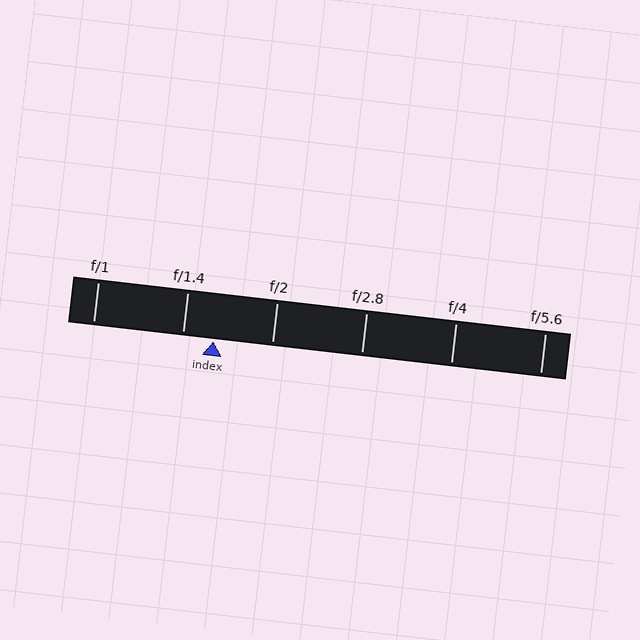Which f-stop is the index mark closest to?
The index mark is closest to f/1.4.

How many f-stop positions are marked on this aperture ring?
There are 6 f-stop positions marked.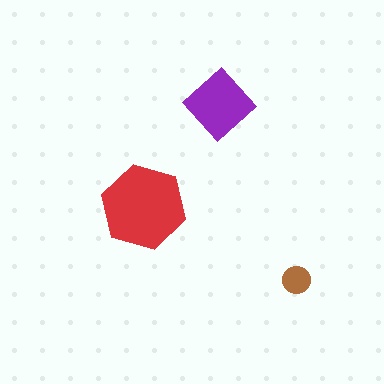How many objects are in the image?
There are 3 objects in the image.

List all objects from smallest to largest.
The brown circle, the purple diamond, the red hexagon.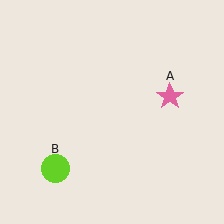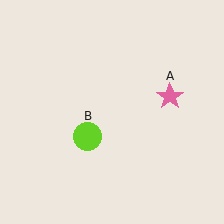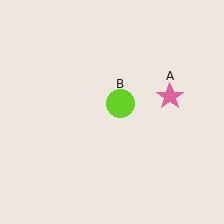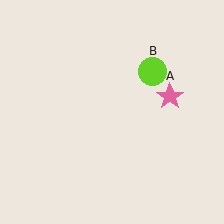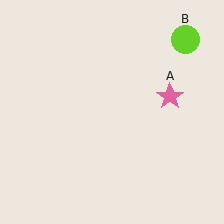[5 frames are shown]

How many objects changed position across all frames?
1 object changed position: lime circle (object B).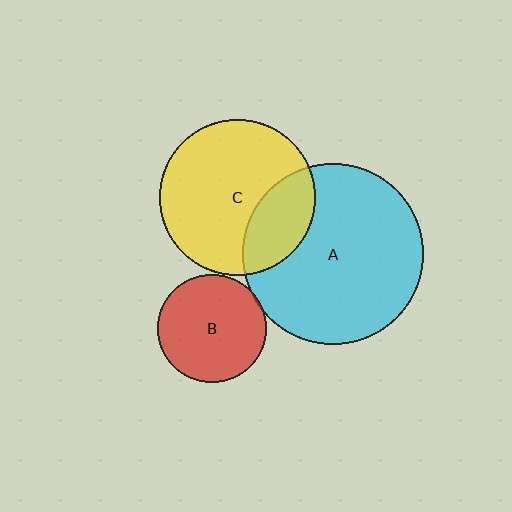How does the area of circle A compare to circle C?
Approximately 1.3 times.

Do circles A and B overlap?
Yes.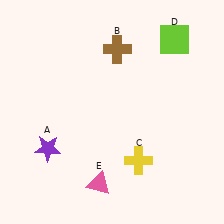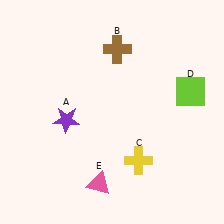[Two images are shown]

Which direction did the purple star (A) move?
The purple star (A) moved up.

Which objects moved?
The objects that moved are: the purple star (A), the lime square (D).